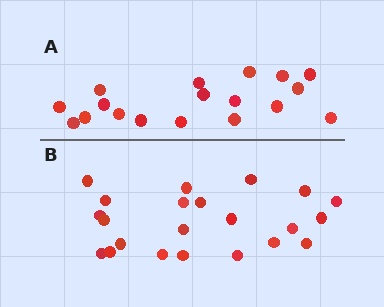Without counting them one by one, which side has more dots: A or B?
Region B (the bottom region) has more dots.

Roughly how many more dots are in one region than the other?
Region B has about 4 more dots than region A.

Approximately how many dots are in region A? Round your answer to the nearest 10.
About 20 dots. (The exact count is 18, which rounds to 20.)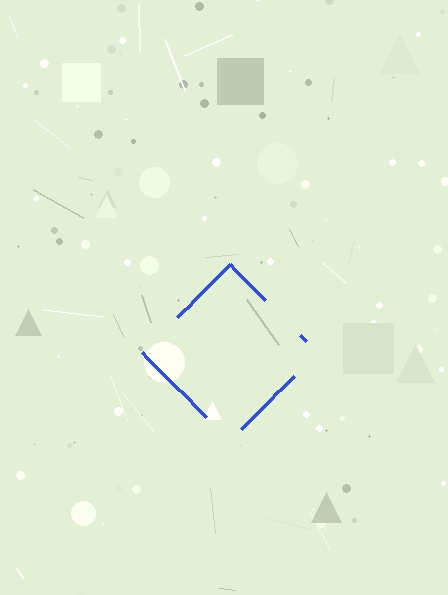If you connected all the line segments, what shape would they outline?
They would outline a diamond.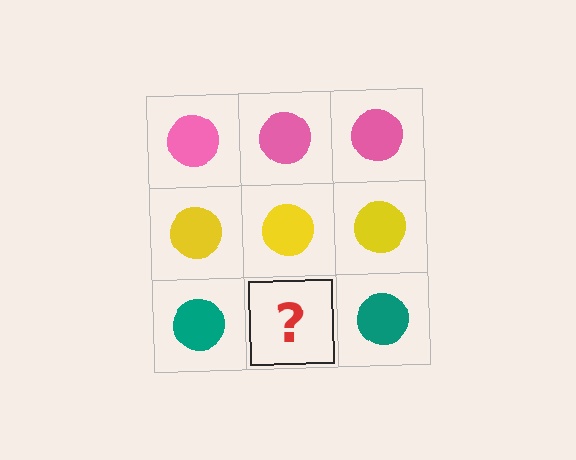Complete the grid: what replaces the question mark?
The question mark should be replaced with a teal circle.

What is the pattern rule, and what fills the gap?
The rule is that each row has a consistent color. The gap should be filled with a teal circle.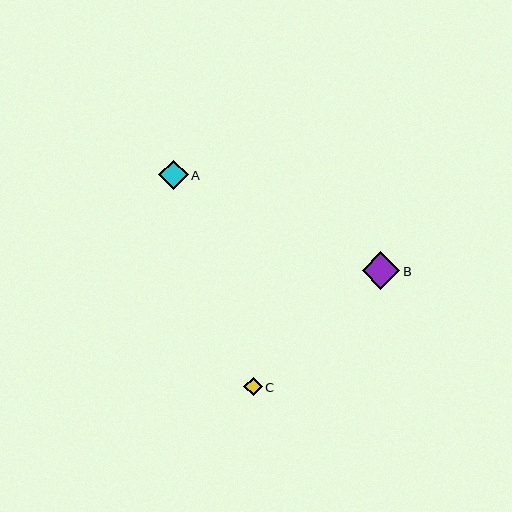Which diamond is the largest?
Diamond B is the largest with a size of approximately 38 pixels.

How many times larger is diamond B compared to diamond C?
Diamond B is approximately 2.1 times the size of diamond C.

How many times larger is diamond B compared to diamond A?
Diamond B is approximately 1.3 times the size of diamond A.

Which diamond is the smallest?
Diamond C is the smallest with a size of approximately 18 pixels.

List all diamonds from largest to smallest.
From largest to smallest: B, A, C.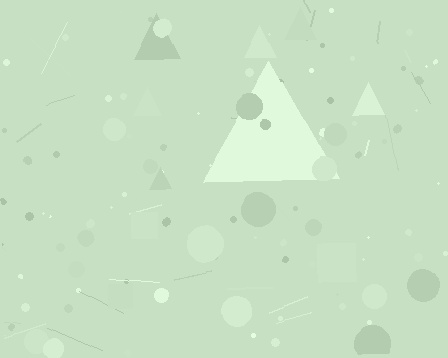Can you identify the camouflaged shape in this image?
The camouflaged shape is a triangle.